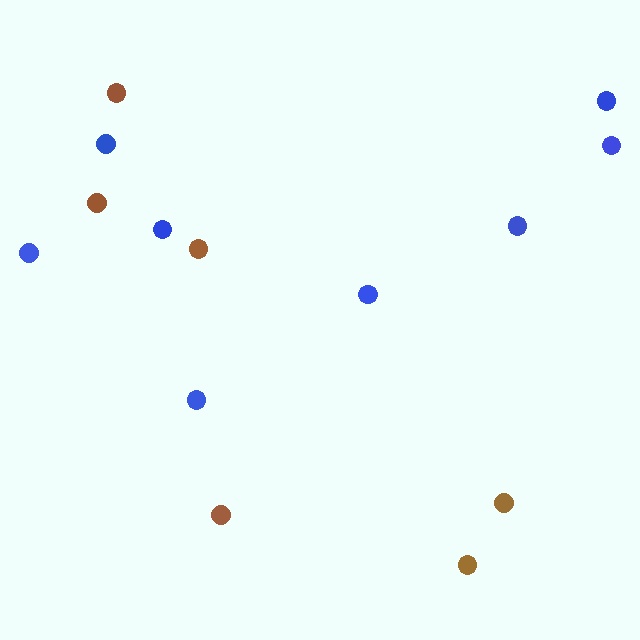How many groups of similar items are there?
There are 2 groups: one group of brown circles (6) and one group of blue circles (8).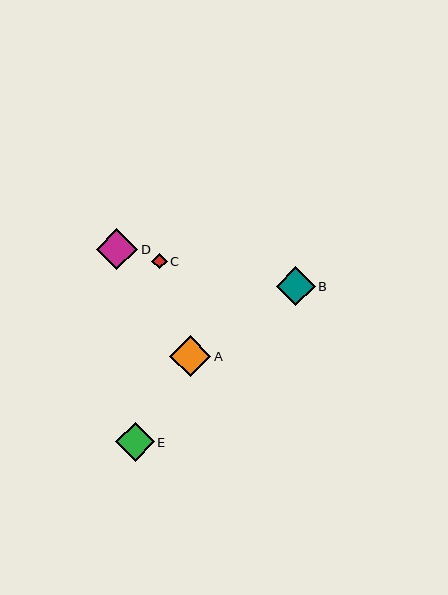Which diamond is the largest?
Diamond D is the largest with a size of approximately 41 pixels.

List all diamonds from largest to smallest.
From largest to smallest: D, A, B, E, C.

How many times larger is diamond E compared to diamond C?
Diamond E is approximately 2.5 times the size of diamond C.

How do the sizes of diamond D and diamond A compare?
Diamond D and diamond A are approximately the same size.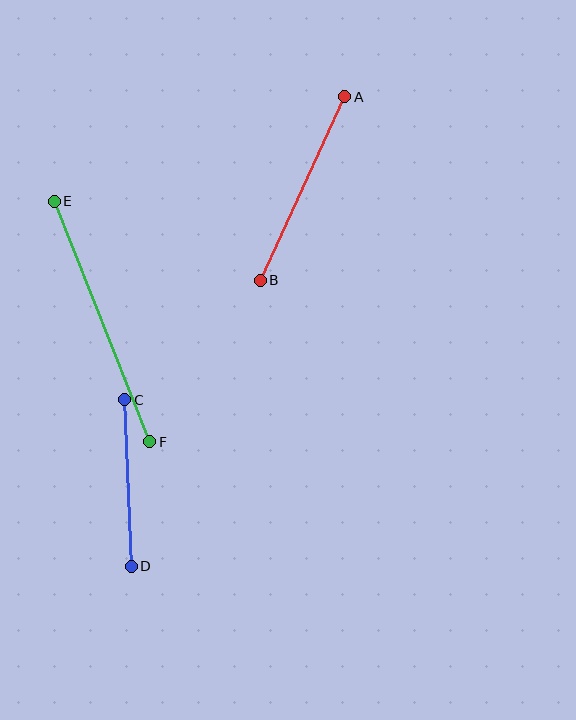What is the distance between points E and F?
The distance is approximately 259 pixels.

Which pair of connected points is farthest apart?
Points E and F are farthest apart.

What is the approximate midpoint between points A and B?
The midpoint is at approximately (302, 189) pixels.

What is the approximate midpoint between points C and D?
The midpoint is at approximately (128, 483) pixels.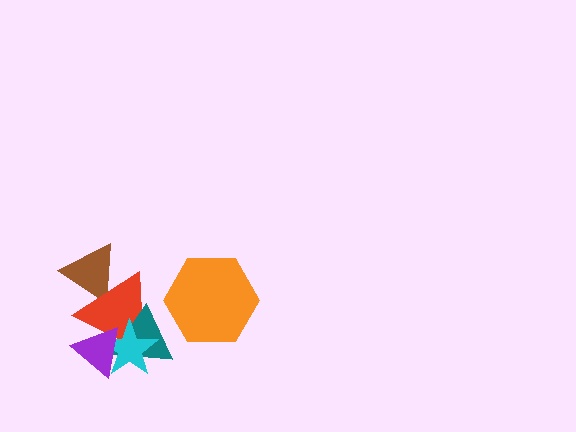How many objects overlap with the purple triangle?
3 objects overlap with the purple triangle.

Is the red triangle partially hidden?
Yes, it is partially covered by another shape.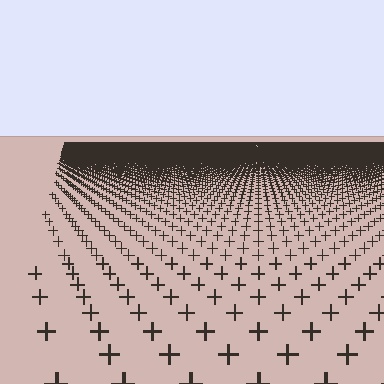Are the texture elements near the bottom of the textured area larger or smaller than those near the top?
Larger. Near the bottom, elements are closer to the viewer and appear at a bigger on-screen size.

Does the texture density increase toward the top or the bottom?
Density increases toward the top.